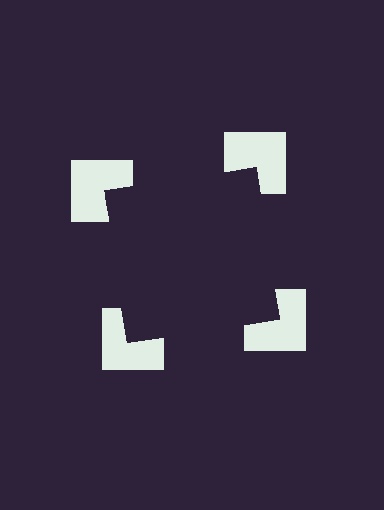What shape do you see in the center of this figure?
An illusory square — its edges are inferred from the aligned wedge cuts in the notched squares, not physically drawn.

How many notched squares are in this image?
There are 4 — one at each vertex of the illusory square.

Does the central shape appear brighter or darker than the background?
It typically appears slightly darker than the background, even though no actual brightness change is drawn.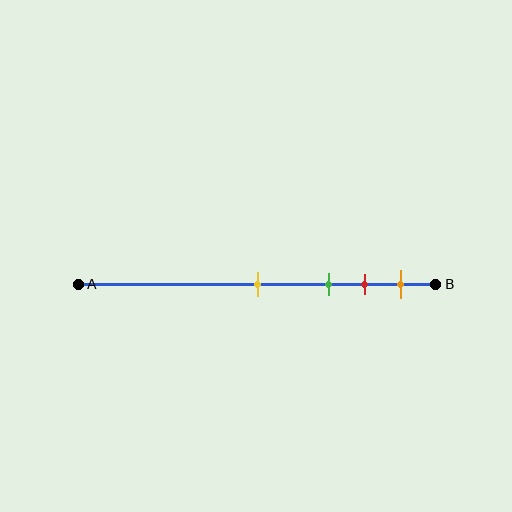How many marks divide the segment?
There are 4 marks dividing the segment.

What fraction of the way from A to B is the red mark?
The red mark is approximately 80% (0.8) of the way from A to B.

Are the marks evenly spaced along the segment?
No, the marks are not evenly spaced.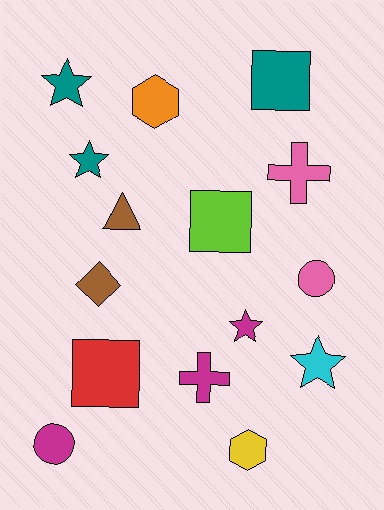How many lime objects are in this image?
There is 1 lime object.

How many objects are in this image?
There are 15 objects.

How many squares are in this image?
There are 3 squares.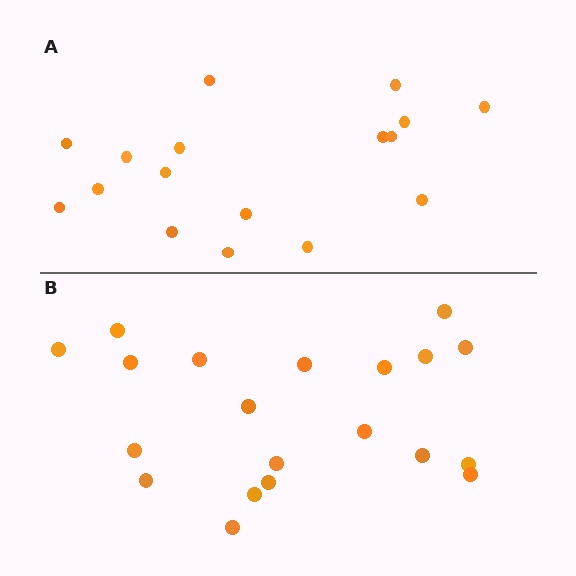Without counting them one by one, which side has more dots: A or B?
Region B (the bottom region) has more dots.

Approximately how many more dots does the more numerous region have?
Region B has just a few more — roughly 2 or 3 more dots than region A.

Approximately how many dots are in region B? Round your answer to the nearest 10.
About 20 dots.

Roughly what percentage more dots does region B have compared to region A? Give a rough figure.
About 20% more.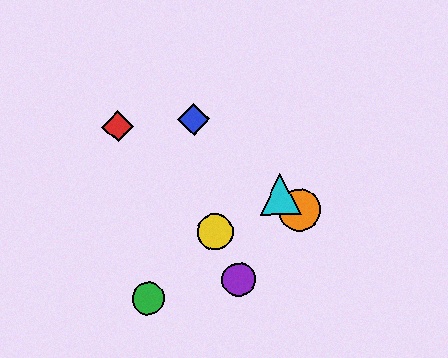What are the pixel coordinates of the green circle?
The green circle is at (148, 299).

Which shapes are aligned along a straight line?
The blue diamond, the orange circle, the cyan triangle are aligned along a straight line.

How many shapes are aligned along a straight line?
3 shapes (the blue diamond, the orange circle, the cyan triangle) are aligned along a straight line.